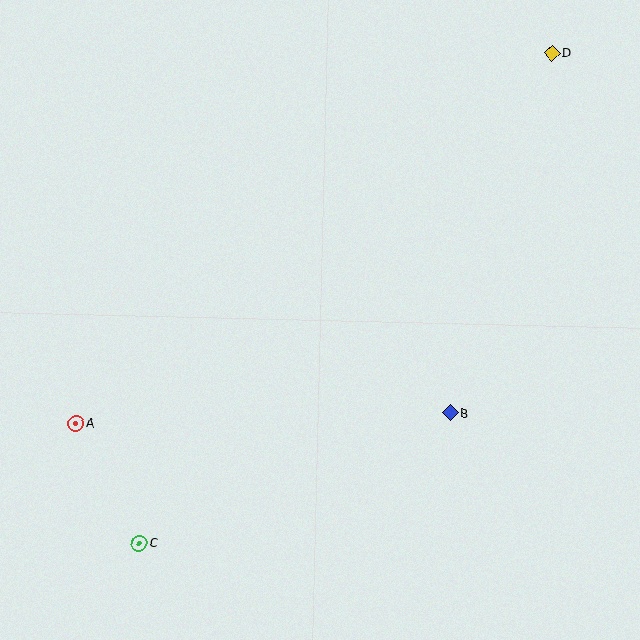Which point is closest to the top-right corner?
Point D is closest to the top-right corner.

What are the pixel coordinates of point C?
Point C is at (139, 543).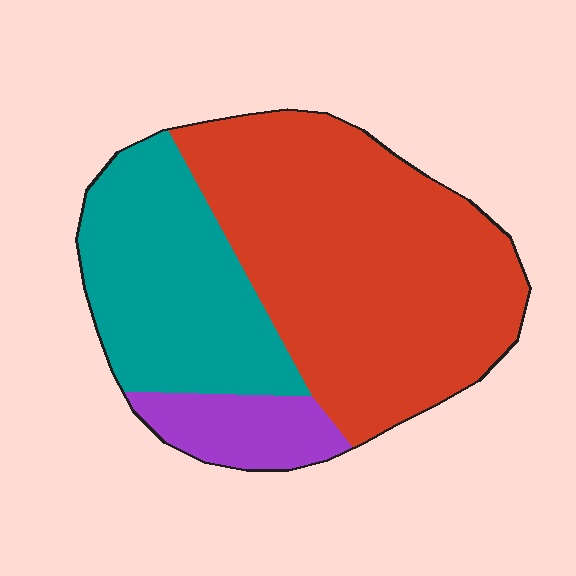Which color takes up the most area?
Red, at roughly 60%.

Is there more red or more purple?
Red.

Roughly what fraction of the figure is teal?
Teal covers 31% of the figure.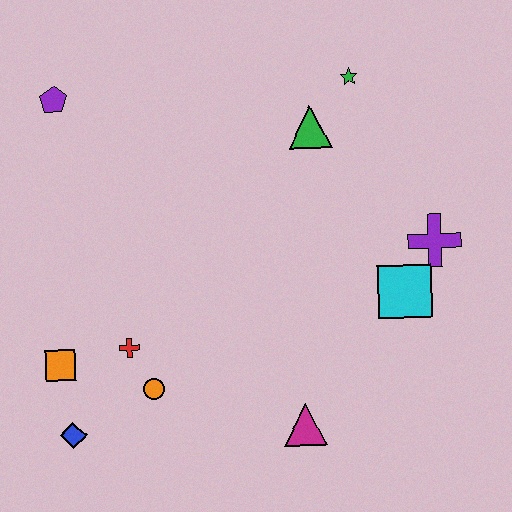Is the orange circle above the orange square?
No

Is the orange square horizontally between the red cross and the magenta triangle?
No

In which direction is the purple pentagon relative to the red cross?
The purple pentagon is above the red cross.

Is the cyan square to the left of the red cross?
No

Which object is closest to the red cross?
The orange circle is closest to the red cross.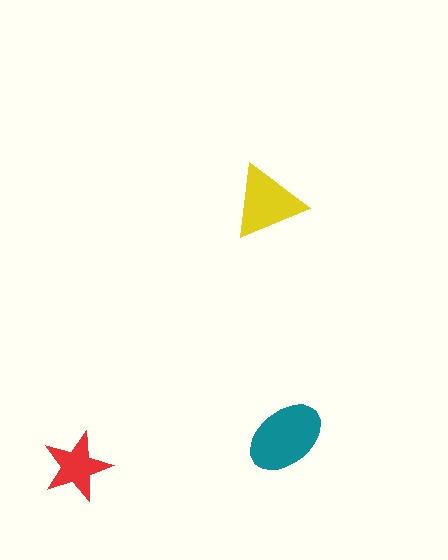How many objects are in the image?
There are 3 objects in the image.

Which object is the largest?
The teal ellipse.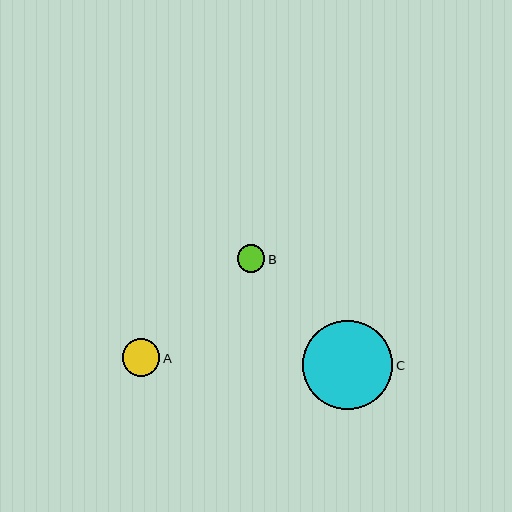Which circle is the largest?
Circle C is the largest with a size of approximately 90 pixels.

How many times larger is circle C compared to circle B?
Circle C is approximately 3.2 times the size of circle B.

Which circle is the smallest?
Circle B is the smallest with a size of approximately 28 pixels.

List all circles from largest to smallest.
From largest to smallest: C, A, B.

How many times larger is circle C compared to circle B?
Circle C is approximately 3.2 times the size of circle B.